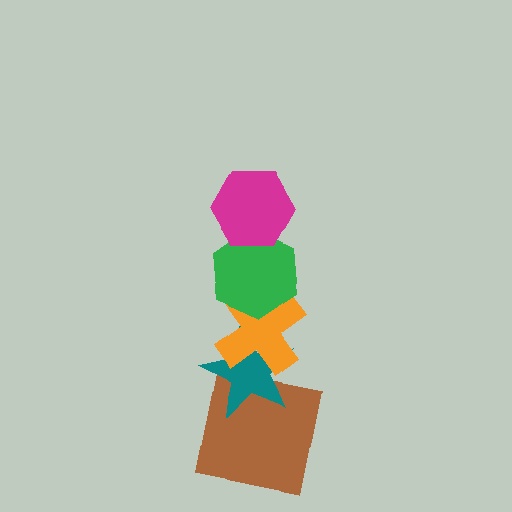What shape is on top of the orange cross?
The green hexagon is on top of the orange cross.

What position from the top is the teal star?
The teal star is 4th from the top.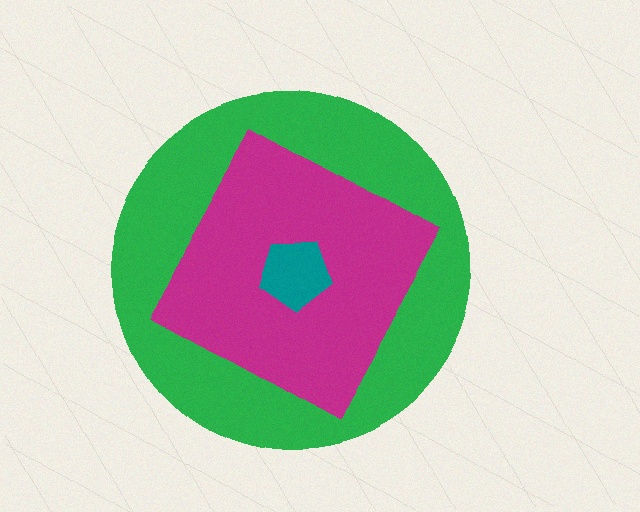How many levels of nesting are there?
3.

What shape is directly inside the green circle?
The magenta diamond.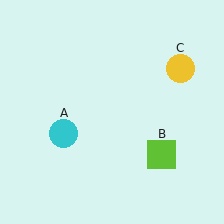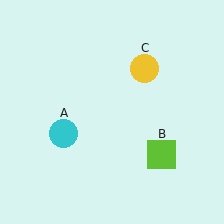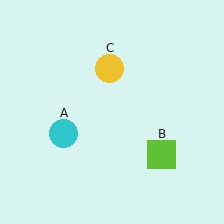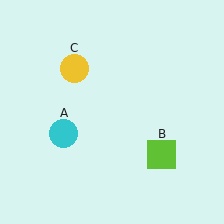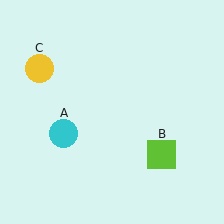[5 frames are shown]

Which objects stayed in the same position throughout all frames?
Cyan circle (object A) and lime square (object B) remained stationary.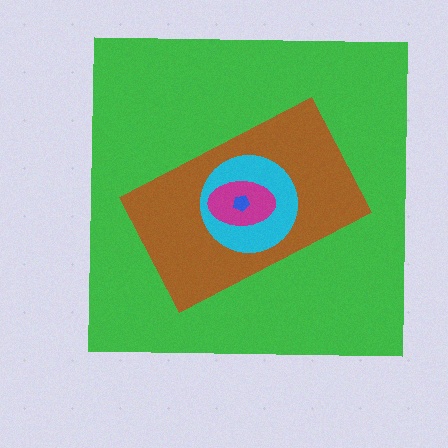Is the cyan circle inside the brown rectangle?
Yes.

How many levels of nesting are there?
5.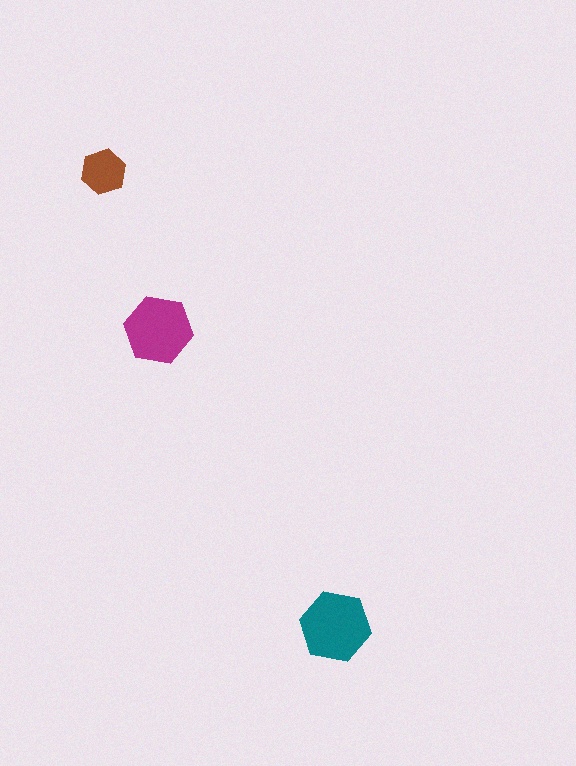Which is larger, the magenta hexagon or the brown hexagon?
The magenta one.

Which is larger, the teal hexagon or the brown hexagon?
The teal one.